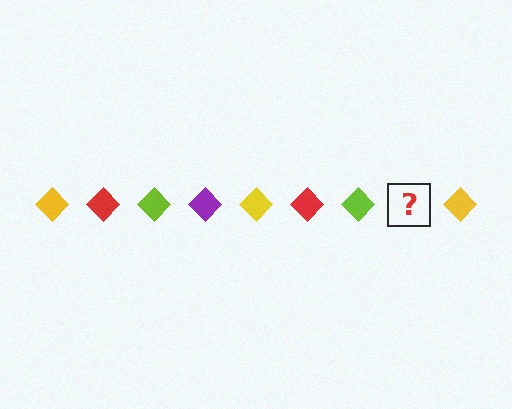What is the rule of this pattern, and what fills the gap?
The rule is that the pattern cycles through yellow, red, lime, purple diamonds. The gap should be filled with a purple diamond.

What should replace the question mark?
The question mark should be replaced with a purple diamond.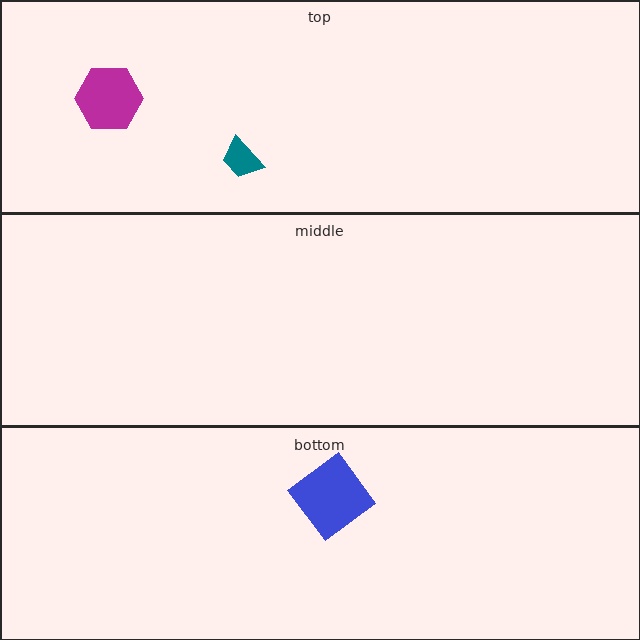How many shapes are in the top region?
2.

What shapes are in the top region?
The teal trapezoid, the magenta hexagon.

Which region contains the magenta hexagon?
The top region.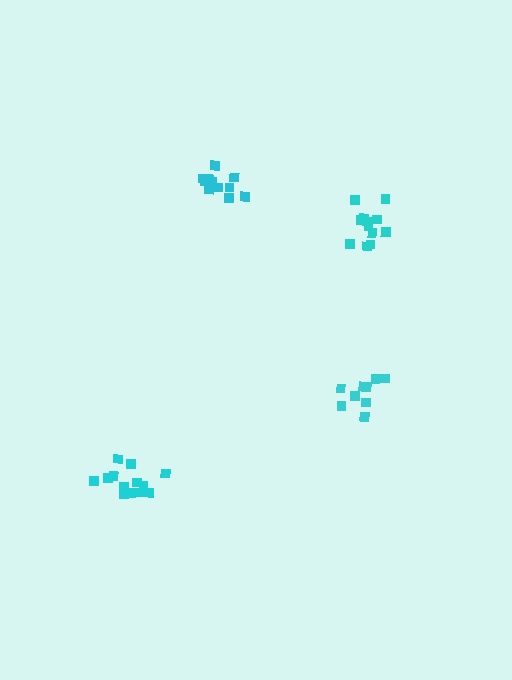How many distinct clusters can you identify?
There are 4 distinct clusters.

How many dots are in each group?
Group 1: 13 dots, Group 2: 12 dots, Group 3: 12 dots, Group 4: 9 dots (46 total).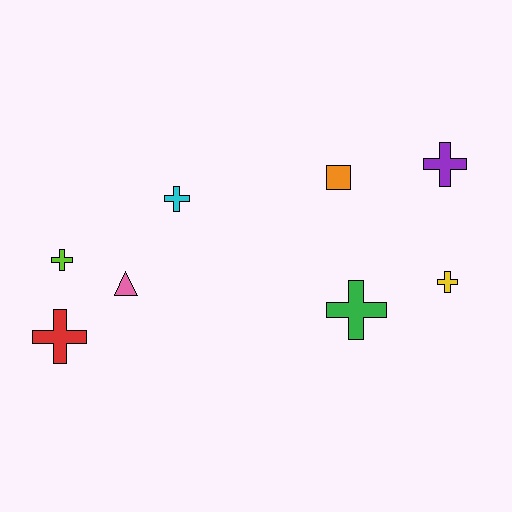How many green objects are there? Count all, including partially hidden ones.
There is 1 green object.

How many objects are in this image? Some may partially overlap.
There are 8 objects.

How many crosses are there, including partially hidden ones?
There are 6 crosses.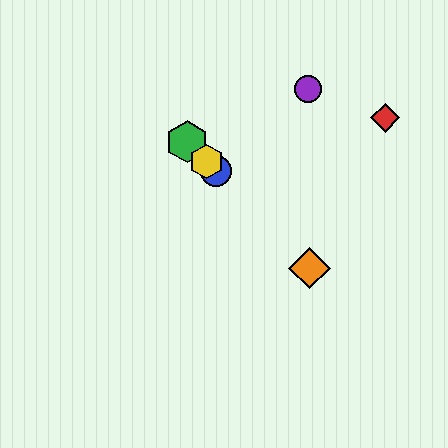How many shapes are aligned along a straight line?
4 shapes (the blue circle, the green hexagon, the yellow hexagon, the orange diamond) are aligned along a straight line.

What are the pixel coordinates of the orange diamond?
The orange diamond is at (310, 268).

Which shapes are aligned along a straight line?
The blue circle, the green hexagon, the yellow hexagon, the orange diamond are aligned along a straight line.